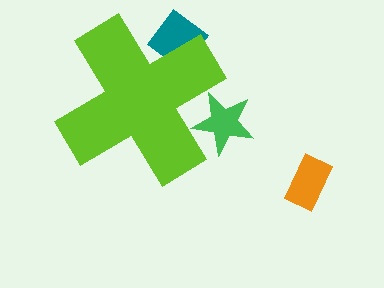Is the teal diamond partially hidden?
Yes, the teal diamond is partially hidden behind the lime cross.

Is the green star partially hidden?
Yes, the green star is partially hidden behind the lime cross.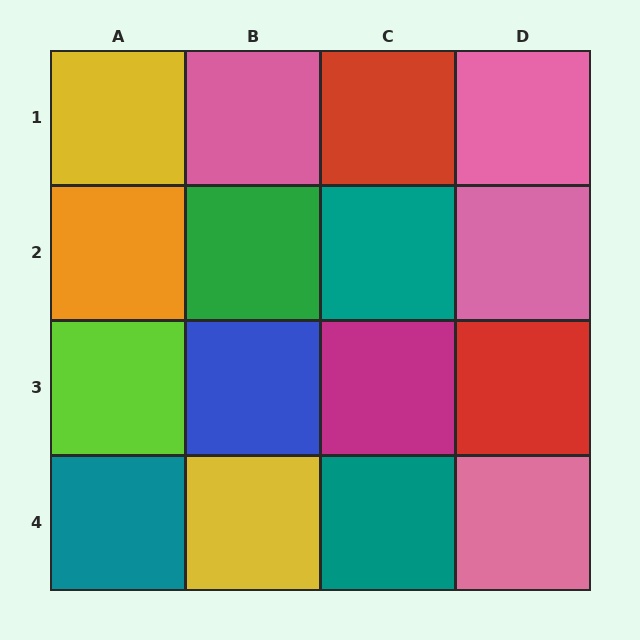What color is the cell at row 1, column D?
Pink.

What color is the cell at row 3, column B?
Blue.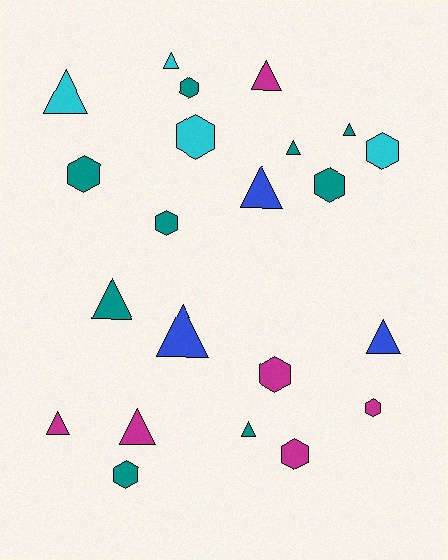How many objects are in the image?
There are 22 objects.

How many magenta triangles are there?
There are 3 magenta triangles.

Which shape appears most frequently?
Triangle, with 12 objects.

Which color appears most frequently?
Teal, with 9 objects.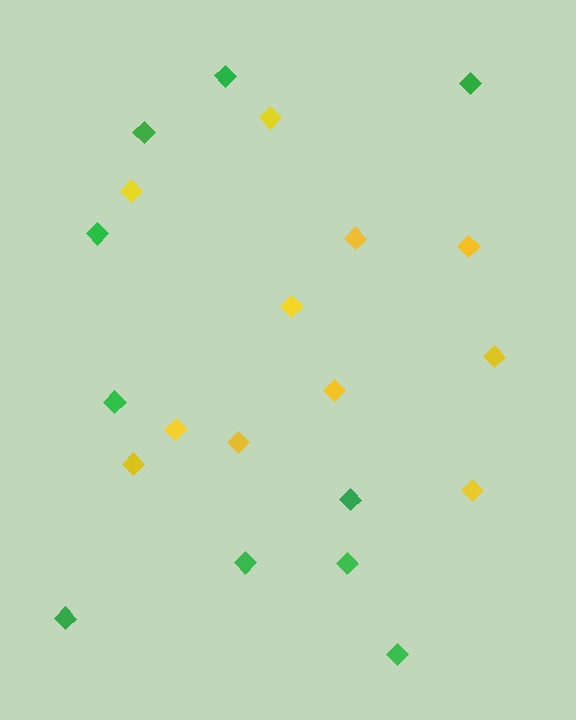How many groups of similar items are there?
There are 2 groups: one group of yellow diamonds (11) and one group of green diamonds (10).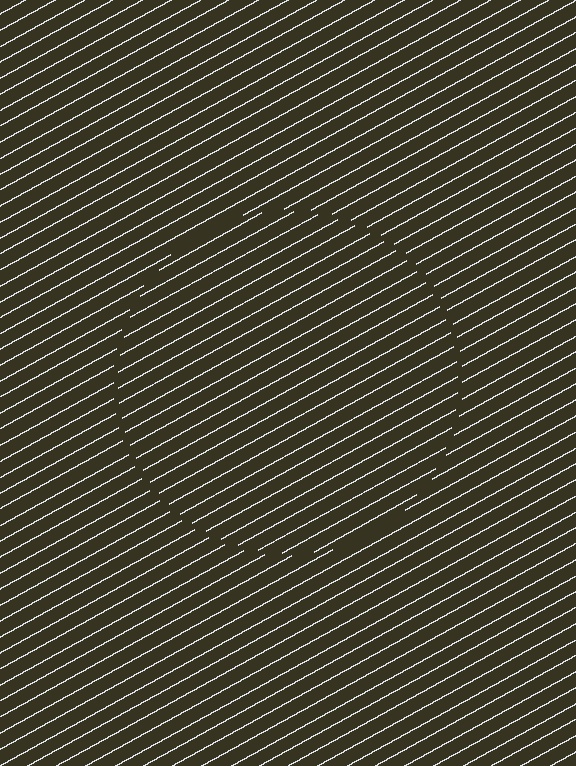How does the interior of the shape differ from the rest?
The interior of the shape contains the same grating, shifted by half a period — the contour is defined by the phase discontinuity where line-ends from the inner and outer gratings abut.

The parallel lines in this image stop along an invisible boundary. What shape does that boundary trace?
An illusory circle. The interior of the shape contains the same grating, shifted by half a period — the contour is defined by the phase discontinuity where line-ends from the inner and outer gratings abut.